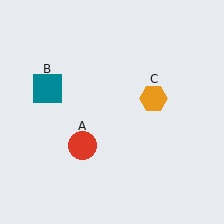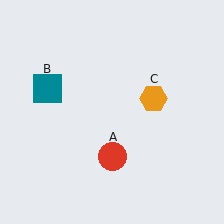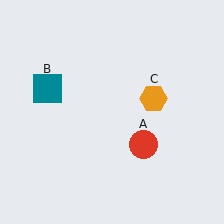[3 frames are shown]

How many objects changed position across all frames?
1 object changed position: red circle (object A).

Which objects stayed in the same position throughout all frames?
Teal square (object B) and orange hexagon (object C) remained stationary.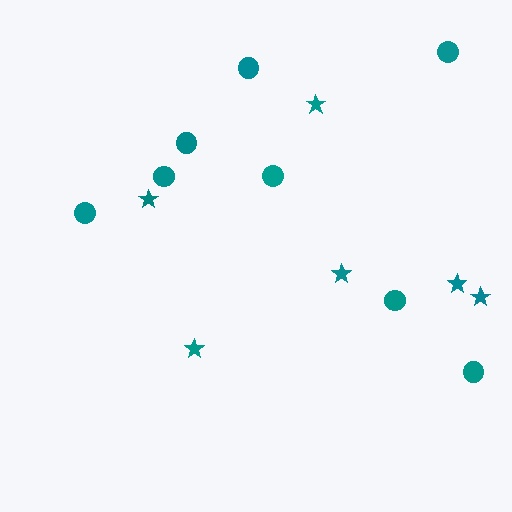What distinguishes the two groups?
There are 2 groups: one group of stars (6) and one group of circles (8).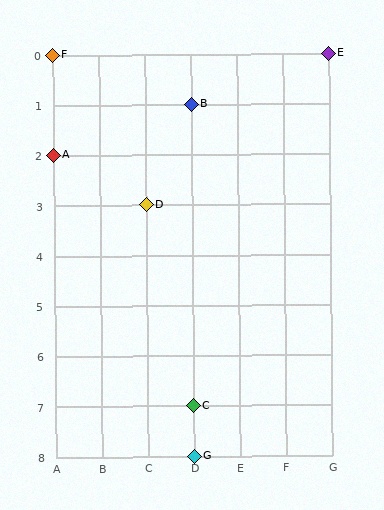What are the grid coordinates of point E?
Point E is at grid coordinates (G, 0).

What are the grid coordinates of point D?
Point D is at grid coordinates (C, 3).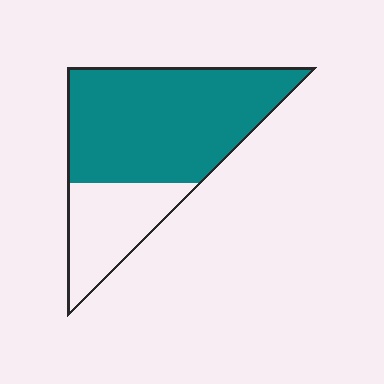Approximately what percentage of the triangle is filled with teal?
Approximately 70%.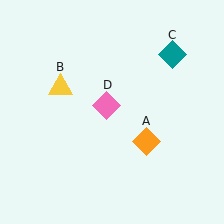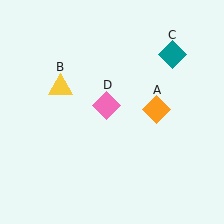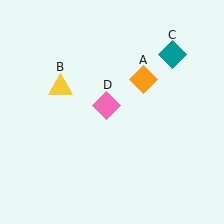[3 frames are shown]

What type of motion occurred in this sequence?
The orange diamond (object A) rotated counterclockwise around the center of the scene.